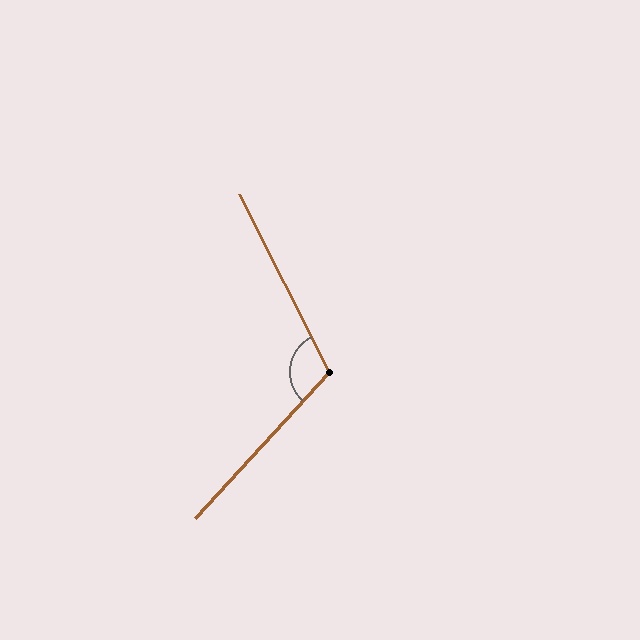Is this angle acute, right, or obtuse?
It is obtuse.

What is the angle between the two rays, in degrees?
Approximately 111 degrees.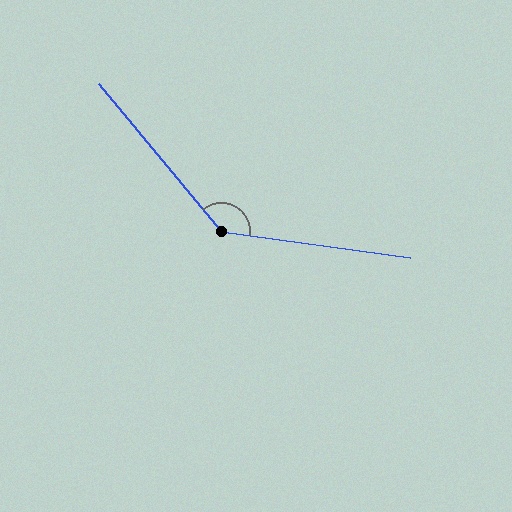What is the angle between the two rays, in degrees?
Approximately 138 degrees.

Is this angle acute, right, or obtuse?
It is obtuse.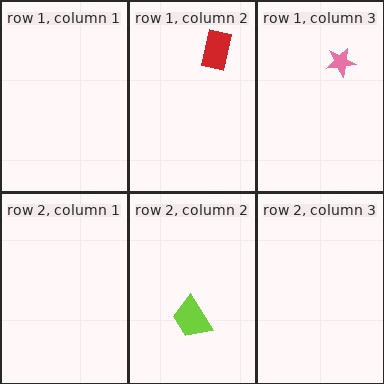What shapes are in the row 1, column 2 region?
The red rectangle.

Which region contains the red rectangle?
The row 1, column 2 region.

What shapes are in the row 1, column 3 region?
The pink star.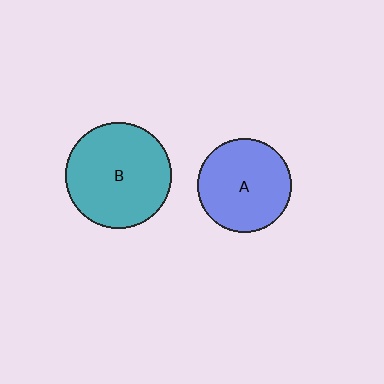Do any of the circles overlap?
No, none of the circles overlap.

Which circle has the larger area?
Circle B (teal).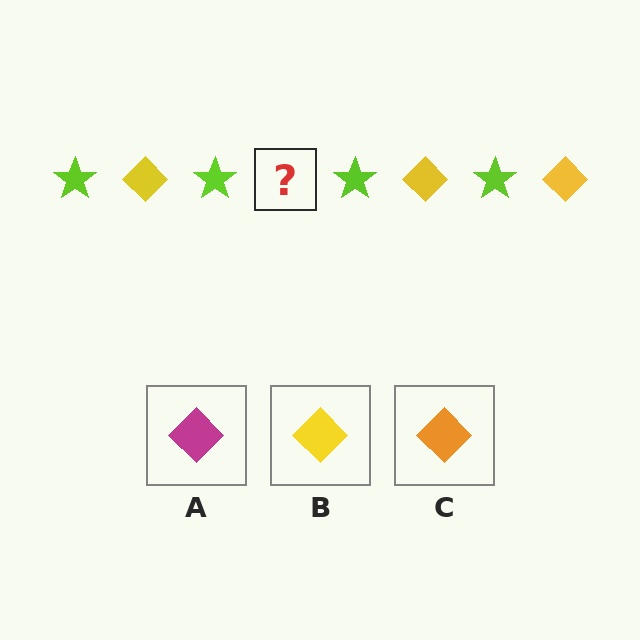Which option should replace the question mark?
Option B.